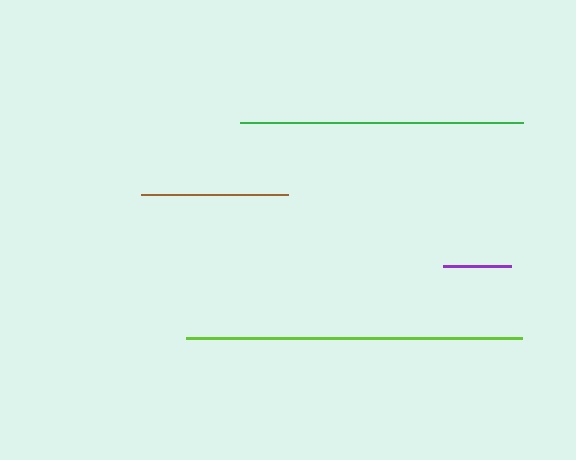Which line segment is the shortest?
The purple line is the shortest at approximately 68 pixels.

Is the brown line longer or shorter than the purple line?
The brown line is longer than the purple line.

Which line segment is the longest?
The lime line is the longest at approximately 336 pixels.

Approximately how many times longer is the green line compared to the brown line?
The green line is approximately 1.9 times the length of the brown line.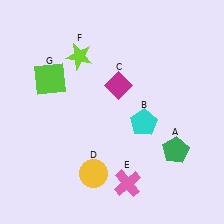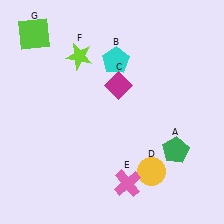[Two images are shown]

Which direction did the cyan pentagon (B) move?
The cyan pentagon (B) moved up.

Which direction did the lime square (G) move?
The lime square (G) moved up.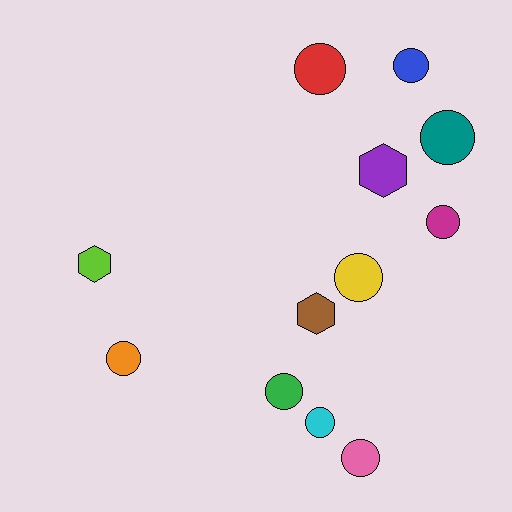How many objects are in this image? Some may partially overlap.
There are 12 objects.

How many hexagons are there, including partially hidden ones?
There are 3 hexagons.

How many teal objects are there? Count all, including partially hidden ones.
There is 1 teal object.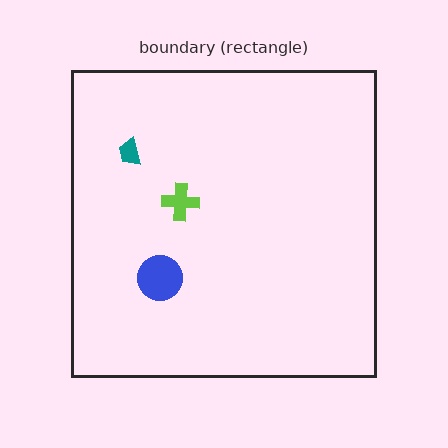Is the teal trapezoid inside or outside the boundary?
Inside.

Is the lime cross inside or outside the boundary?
Inside.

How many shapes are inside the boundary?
3 inside, 0 outside.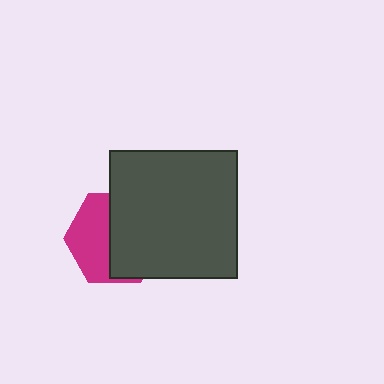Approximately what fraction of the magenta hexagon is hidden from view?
Roughly 55% of the magenta hexagon is hidden behind the dark gray square.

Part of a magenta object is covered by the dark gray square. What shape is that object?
It is a hexagon.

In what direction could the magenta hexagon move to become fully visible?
The magenta hexagon could move left. That would shift it out from behind the dark gray square entirely.